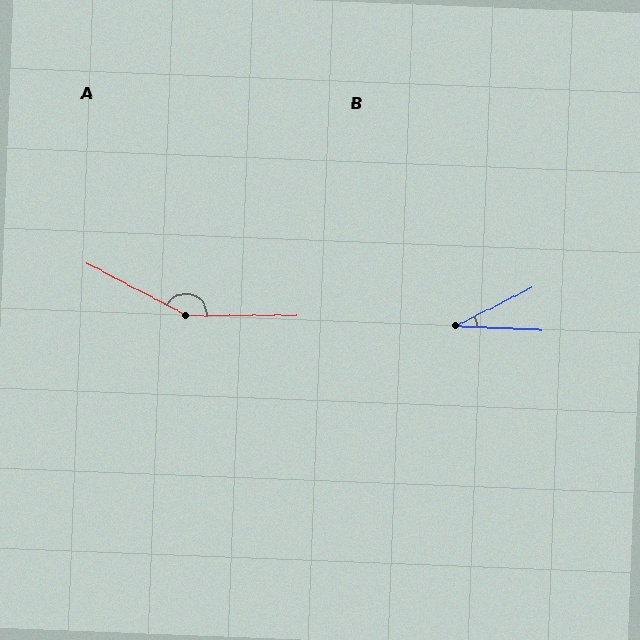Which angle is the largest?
A, at approximately 153 degrees.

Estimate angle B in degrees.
Approximately 29 degrees.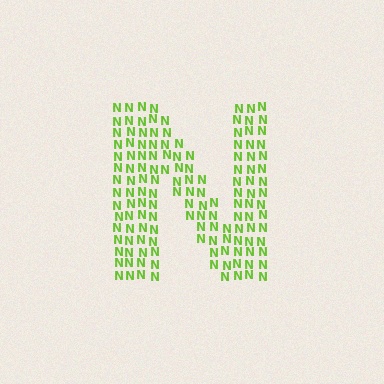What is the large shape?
The large shape is the letter N.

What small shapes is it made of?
It is made of small letter N's.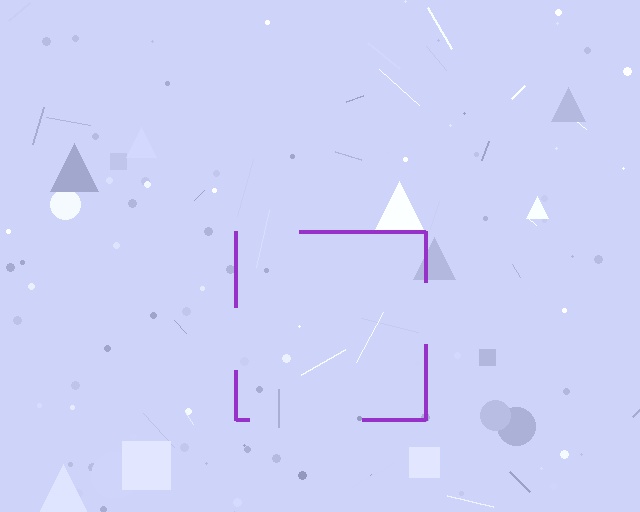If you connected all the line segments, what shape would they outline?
They would outline a square.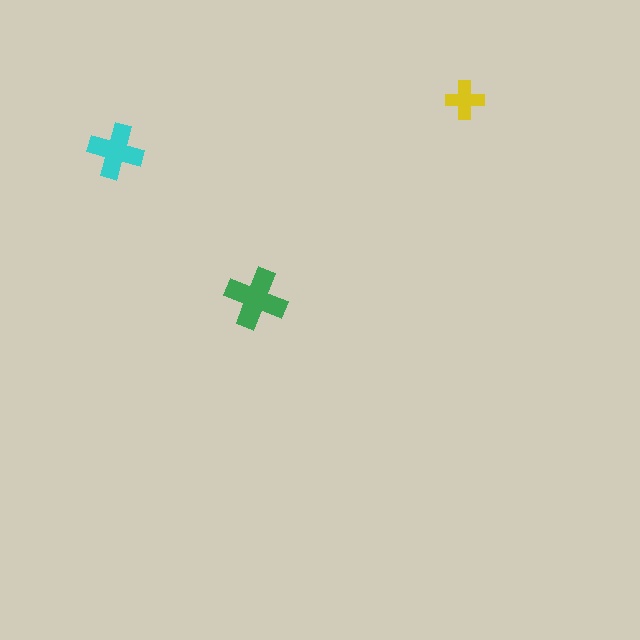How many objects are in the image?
There are 3 objects in the image.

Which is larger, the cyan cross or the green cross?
The green one.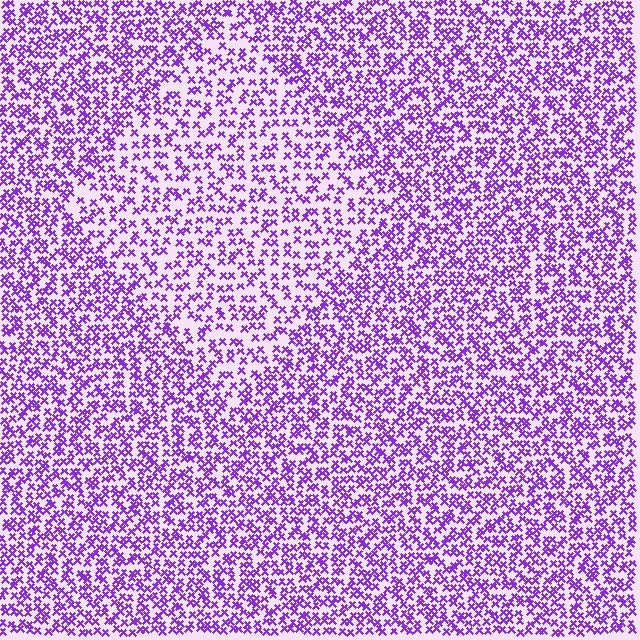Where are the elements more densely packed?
The elements are more densely packed outside the diamond boundary.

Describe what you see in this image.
The image contains small purple elements arranged at two different densities. A diamond-shaped region is visible where the elements are less densely packed than the surrounding area.